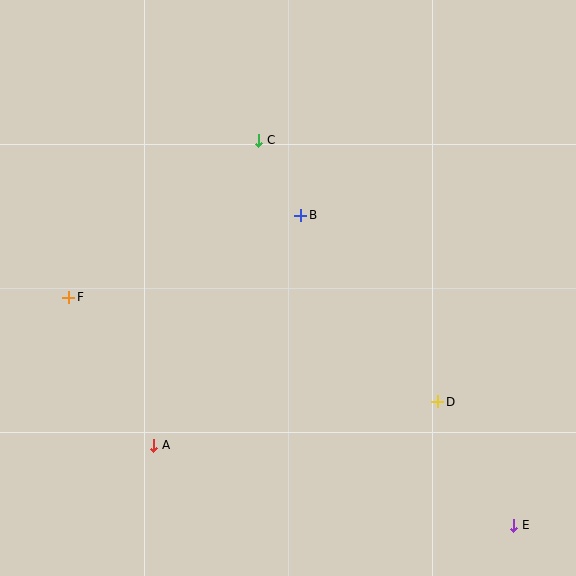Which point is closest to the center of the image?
Point B at (301, 216) is closest to the center.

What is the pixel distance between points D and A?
The distance between D and A is 288 pixels.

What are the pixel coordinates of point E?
Point E is at (514, 525).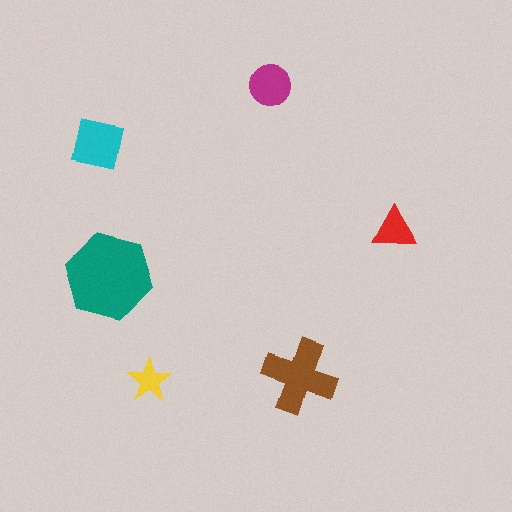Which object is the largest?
The teal hexagon.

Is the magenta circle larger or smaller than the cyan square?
Smaller.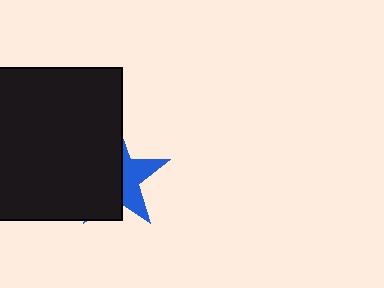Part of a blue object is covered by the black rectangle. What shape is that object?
It is a star.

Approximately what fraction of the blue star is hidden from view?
Roughly 62% of the blue star is hidden behind the black rectangle.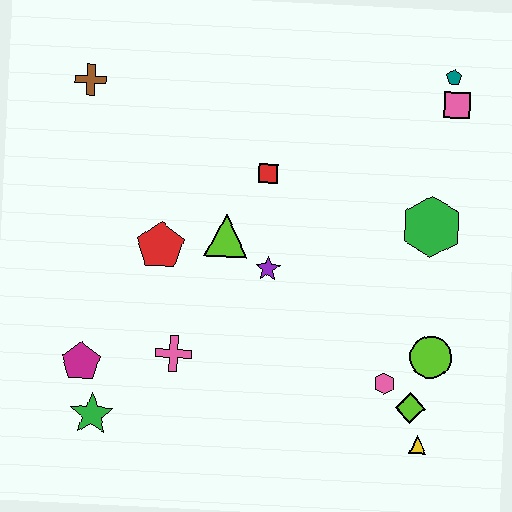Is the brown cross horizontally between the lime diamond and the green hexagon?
No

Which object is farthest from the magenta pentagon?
The teal pentagon is farthest from the magenta pentagon.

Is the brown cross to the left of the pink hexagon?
Yes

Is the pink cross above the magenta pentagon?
Yes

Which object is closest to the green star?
The magenta pentagon is closest to the green star.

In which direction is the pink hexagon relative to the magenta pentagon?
The pink hexagon is to the right of the magenta pentagon.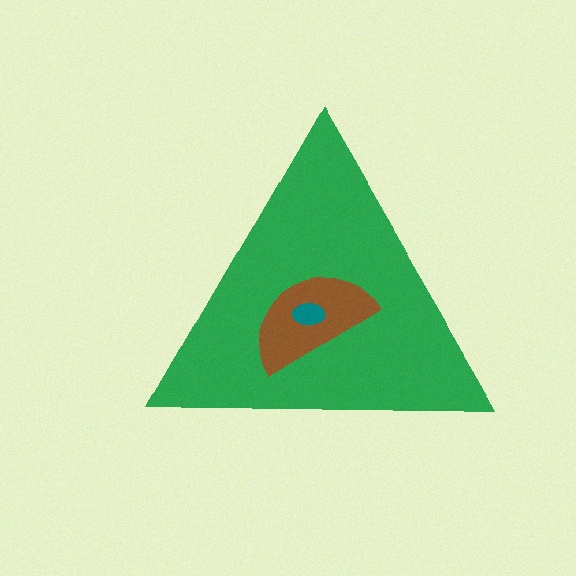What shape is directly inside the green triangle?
The brown semicircle.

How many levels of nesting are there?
3.